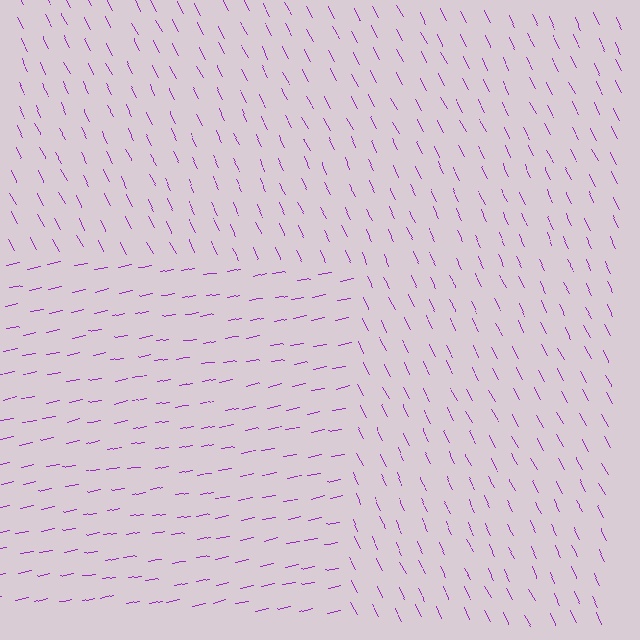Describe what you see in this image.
The image is filled with small purple line segments. A rectangle region in the image has lines oriented differently from the surrounding lines, creating a visible texture boundary.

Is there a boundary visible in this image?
Yes, there is a texture boundary formed by a change in line orientation.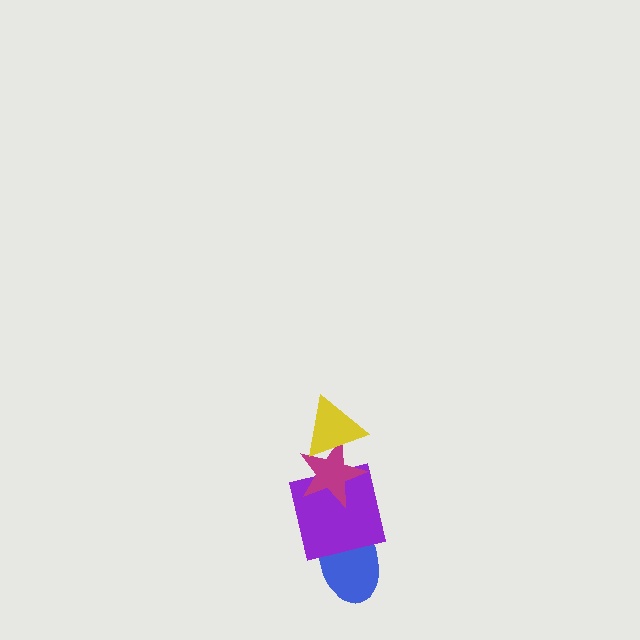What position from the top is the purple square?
The purple square is 3rd from the top.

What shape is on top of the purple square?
The magenta star is on top of the purple square.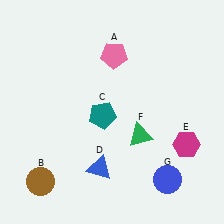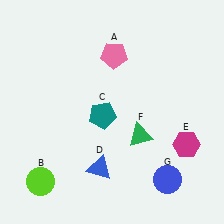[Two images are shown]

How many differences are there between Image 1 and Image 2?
There is 1 difference between the two images.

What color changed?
The circle (B) changed from brown in Image 1 to lime in Image 2.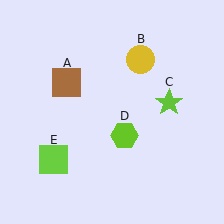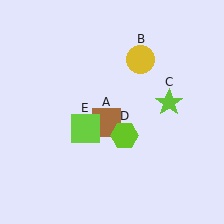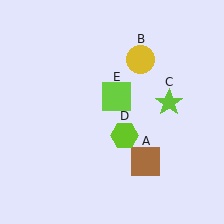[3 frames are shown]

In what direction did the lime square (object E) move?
The lime square (object E) moved up and to the right.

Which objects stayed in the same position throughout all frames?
Yellow circle (object B) and lime star (object C) and lime hexagon (object D) remained stationary.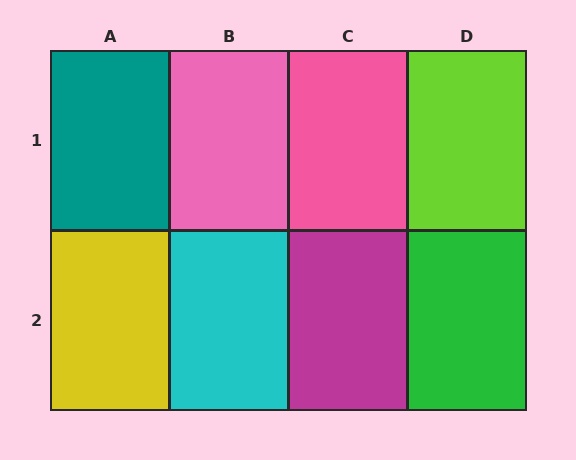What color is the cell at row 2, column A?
Yellow.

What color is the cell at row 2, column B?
Cyan.